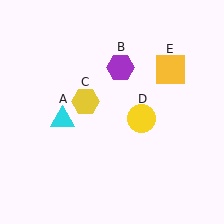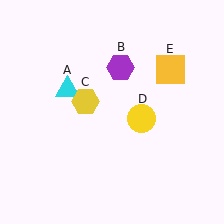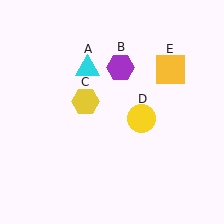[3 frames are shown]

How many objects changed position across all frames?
1 object changed position: cyan triangle (object A).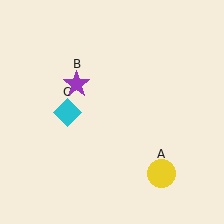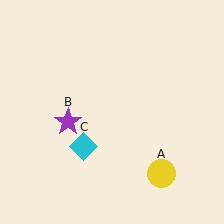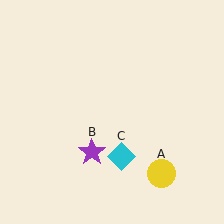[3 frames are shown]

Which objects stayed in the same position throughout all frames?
Yellow circle (object A) remained stationary.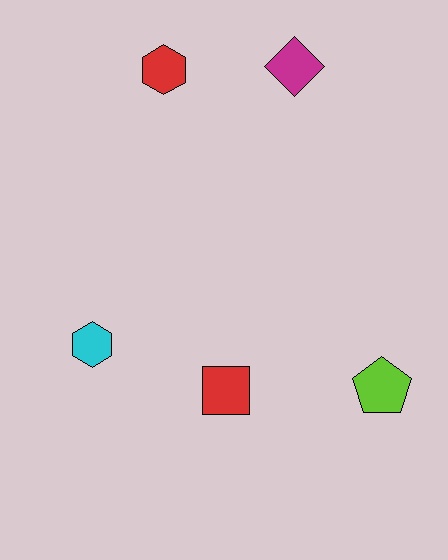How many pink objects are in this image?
There are no pink objects.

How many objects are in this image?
There are 5 objects.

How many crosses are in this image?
There are no crosses.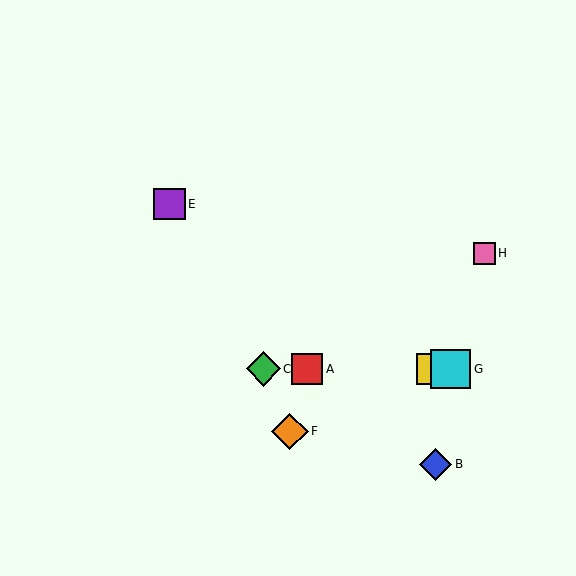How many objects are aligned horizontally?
4 objects (A, C, D, G) are aligned horizontally.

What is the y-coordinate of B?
Object B is at y≈464.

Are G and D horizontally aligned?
Yes, both are at y≈369.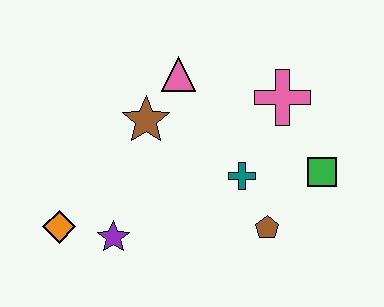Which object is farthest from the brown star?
The green square is farthest from the brown star.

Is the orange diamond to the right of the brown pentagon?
No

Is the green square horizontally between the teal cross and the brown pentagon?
No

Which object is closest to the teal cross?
The brown pentagon is closest to the teal cross.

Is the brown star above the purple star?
Yes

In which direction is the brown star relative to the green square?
The brown star is to the left of the green square.